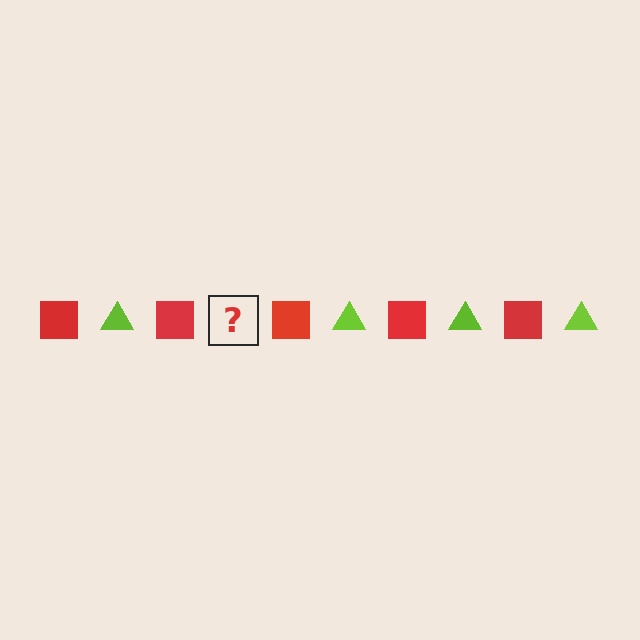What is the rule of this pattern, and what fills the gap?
The rule is that the pattern alternates between red square and lime triangle. The gap should be filled with a lime triangle.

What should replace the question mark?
The question mark should be replaced with a lime triangle.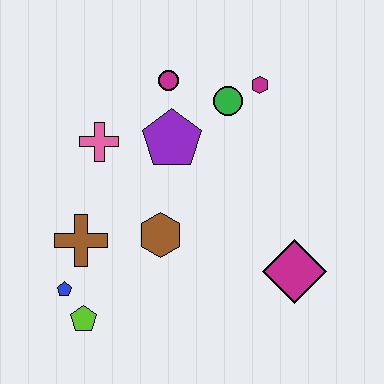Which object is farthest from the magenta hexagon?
The lime pentagon is farthest from the magenta hexagon.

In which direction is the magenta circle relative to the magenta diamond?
The magenta circle is above the magenta diamond.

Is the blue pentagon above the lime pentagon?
Yes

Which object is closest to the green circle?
The magenta hexagon is closest to the green circle.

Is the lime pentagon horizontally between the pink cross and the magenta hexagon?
No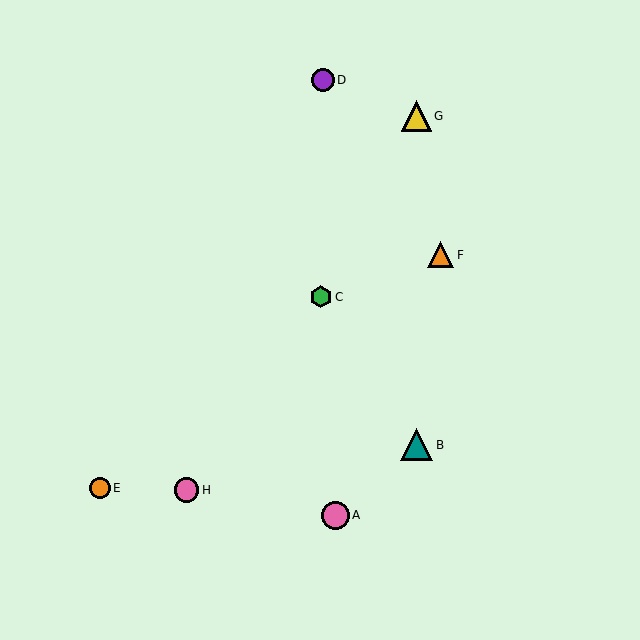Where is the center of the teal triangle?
The center of the teal triangle is at (417, 445).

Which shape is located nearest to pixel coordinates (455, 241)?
The orange triangle (labeled F) at (441, 255) is nearest to that location.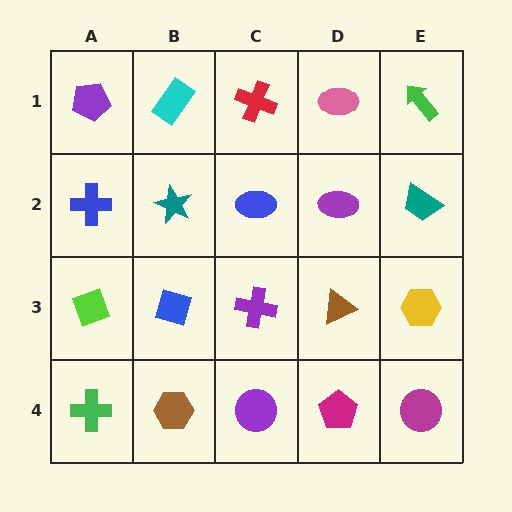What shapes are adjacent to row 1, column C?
A blue ellipse (row 2, column C), a cyan rectangle (row 1, column B), a pink ellipse (row 1, column D).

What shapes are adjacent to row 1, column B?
A teal star (row 2, column B), a purple pentagon (row 1, column A), a red cross (row 1, column C).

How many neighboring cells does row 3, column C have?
4.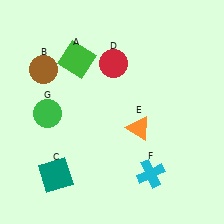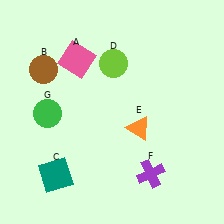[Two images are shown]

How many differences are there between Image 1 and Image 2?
There are 3 differences between the two images.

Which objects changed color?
A changed from green to pink. D changed from red to lime. F changed from cyan to purple.